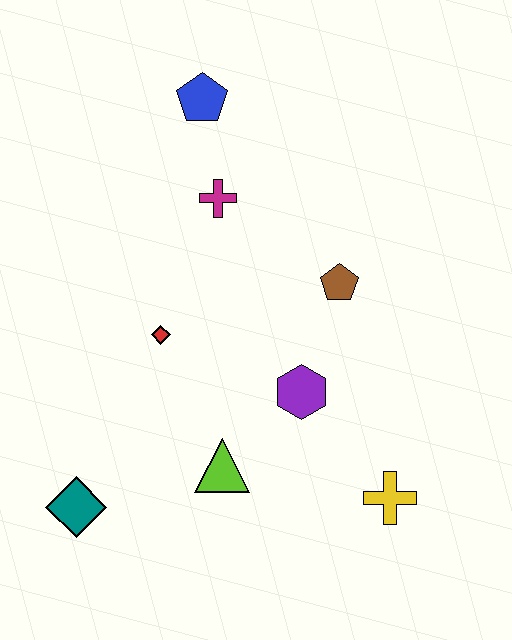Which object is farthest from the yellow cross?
The blue pentagon is farthest from the yellow cross.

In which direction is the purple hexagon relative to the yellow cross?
The purple hexagon is above the yellow cross.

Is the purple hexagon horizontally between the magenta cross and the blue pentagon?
No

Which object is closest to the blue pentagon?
The magenta cross is closest to the blue pentagon.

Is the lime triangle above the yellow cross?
Yes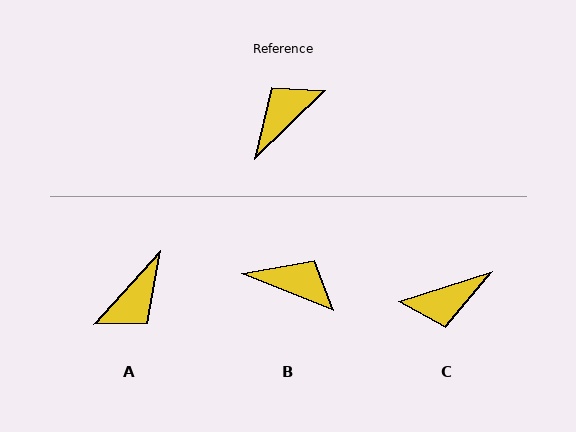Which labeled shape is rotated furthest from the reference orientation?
A, about 176 degrees away.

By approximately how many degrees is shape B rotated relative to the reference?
Approximately 67 degrees clockwise.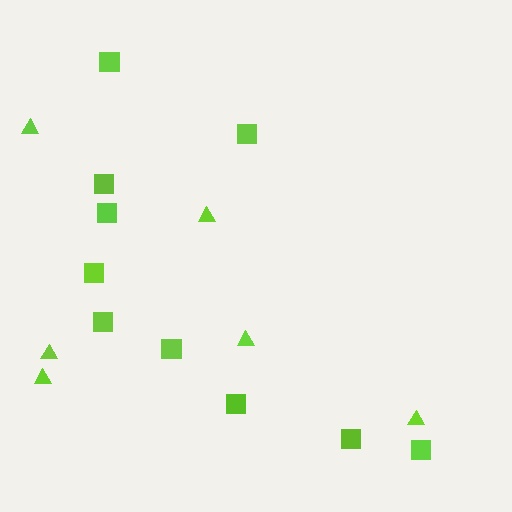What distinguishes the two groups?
There are 2 groups: one group of triangles (6) and one group of squares (10).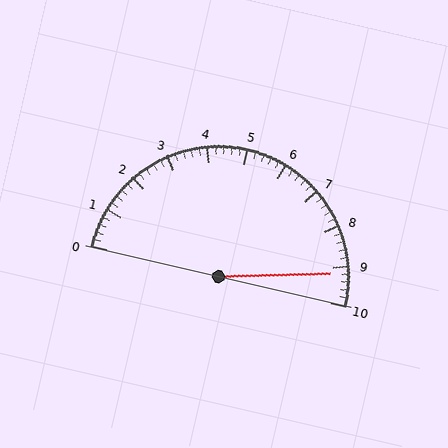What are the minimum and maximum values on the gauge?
The gauge ranges from 0 to 10.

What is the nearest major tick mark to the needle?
The nearest major tick mark is 9.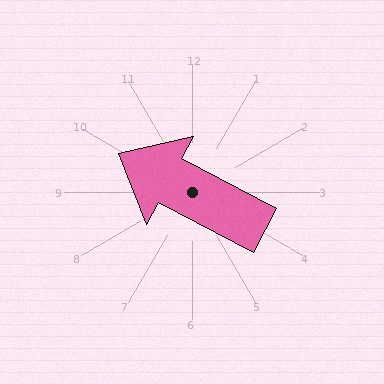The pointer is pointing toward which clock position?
Roughly 10 o'clock.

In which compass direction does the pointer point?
Northwest.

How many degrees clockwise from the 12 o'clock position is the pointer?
Approximately 298 degrees.